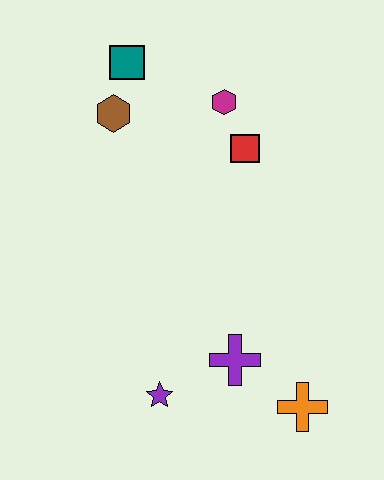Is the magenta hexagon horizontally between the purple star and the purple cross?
Yes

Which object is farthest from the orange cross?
The teal square is farthest from the orange cross.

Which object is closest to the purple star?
The purple cross is closest to the purple star.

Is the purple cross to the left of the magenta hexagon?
No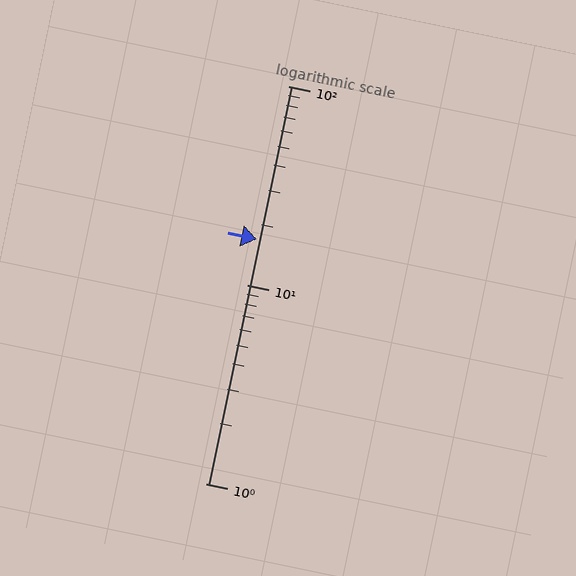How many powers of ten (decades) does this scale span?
The scale spans 2 decades, from 1 to 100.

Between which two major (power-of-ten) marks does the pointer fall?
The pointer is between 10 and 100.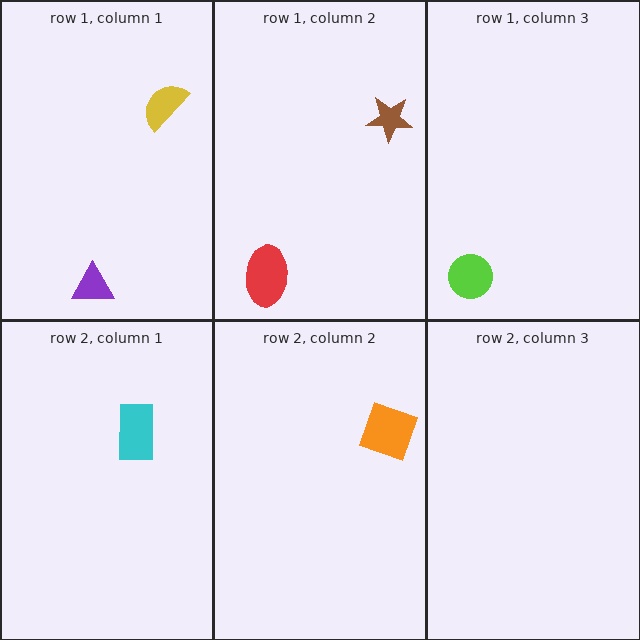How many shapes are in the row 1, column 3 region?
1.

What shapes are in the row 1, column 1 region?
The yellow semicircle, the purple triangle.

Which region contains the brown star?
The row 1, column 2 region.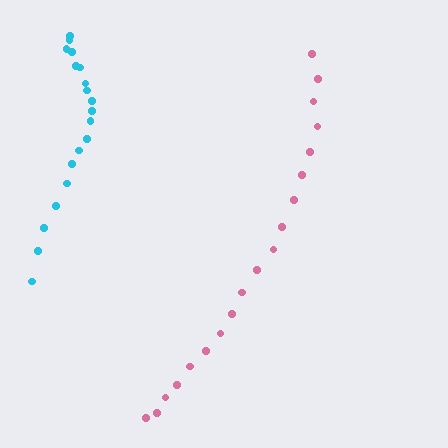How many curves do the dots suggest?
There are 2 distinct paths.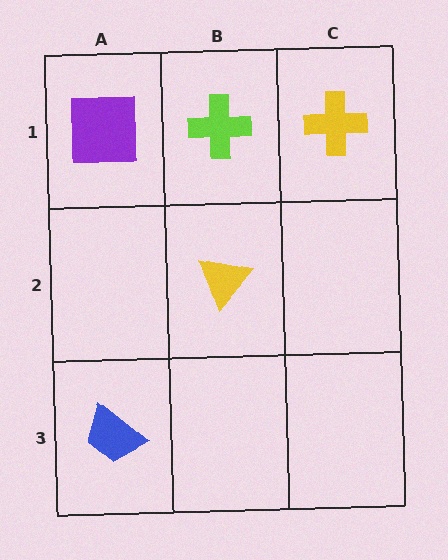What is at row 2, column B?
A yellow triangle.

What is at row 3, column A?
A blue trapezoid.